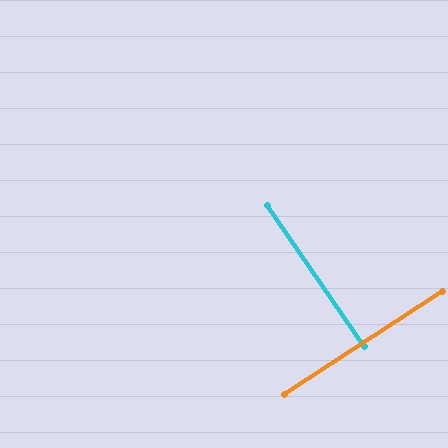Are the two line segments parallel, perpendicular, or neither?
Perpendicular — they meet at approximately 88°.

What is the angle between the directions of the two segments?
Approximately 88 degrees.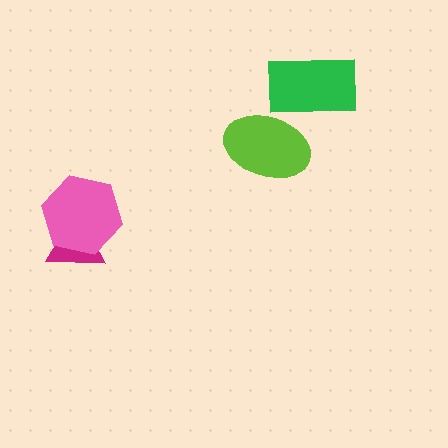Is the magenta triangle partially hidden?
Yes, it is partially covered by another shape.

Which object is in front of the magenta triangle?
The pink hexagon is in front of the magenta triangle.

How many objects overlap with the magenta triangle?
1 object overlaps with the magenta triangle.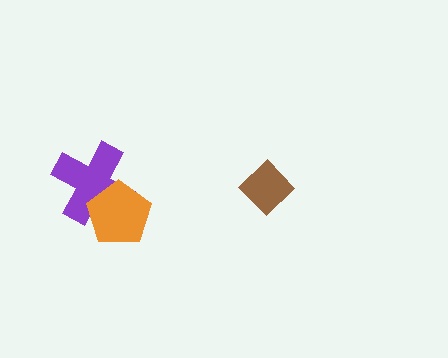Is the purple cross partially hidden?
Yes, it is partially covered by another shape.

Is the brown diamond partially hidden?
No, no other shape covers it.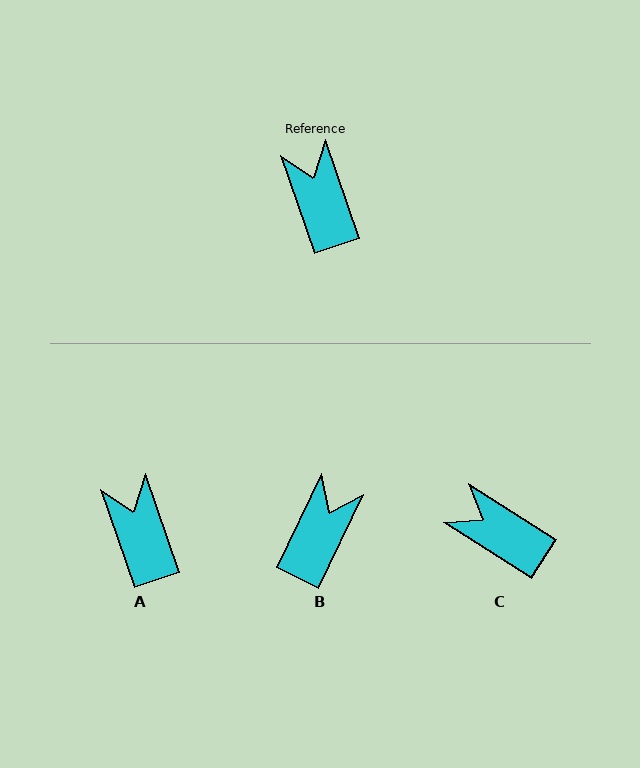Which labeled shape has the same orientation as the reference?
A.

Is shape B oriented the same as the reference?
No, it is off by about 45 degrees.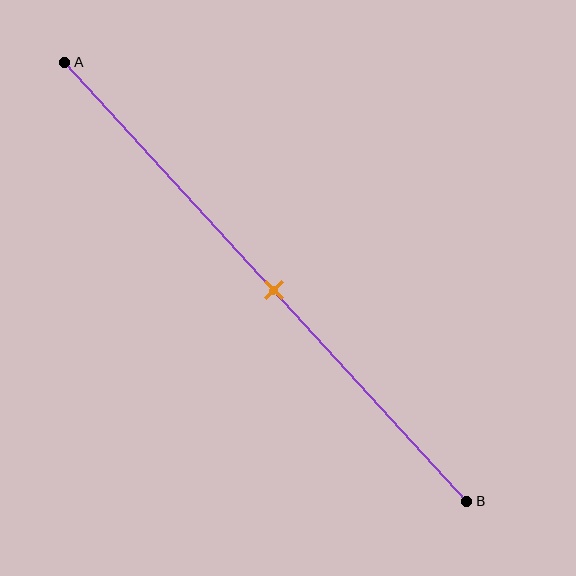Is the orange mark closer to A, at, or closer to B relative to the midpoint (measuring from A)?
The orange mark is approximately at the midpoint of segment AB.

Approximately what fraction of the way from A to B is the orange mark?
The orange mark is approximately 50% of the way from A to B.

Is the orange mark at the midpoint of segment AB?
Yes, the mark is approximately at the midpoint.